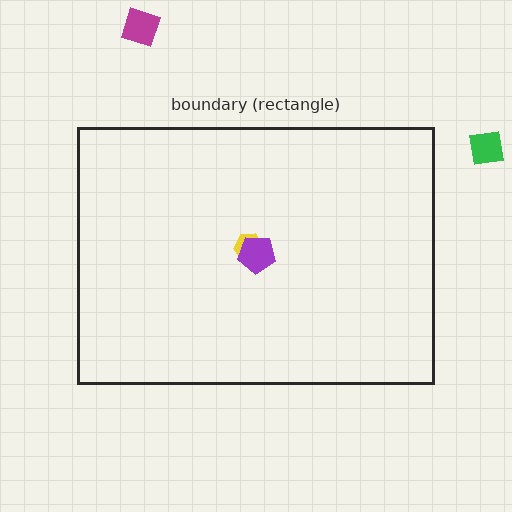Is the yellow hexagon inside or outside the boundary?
Inside.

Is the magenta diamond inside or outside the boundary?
Outside.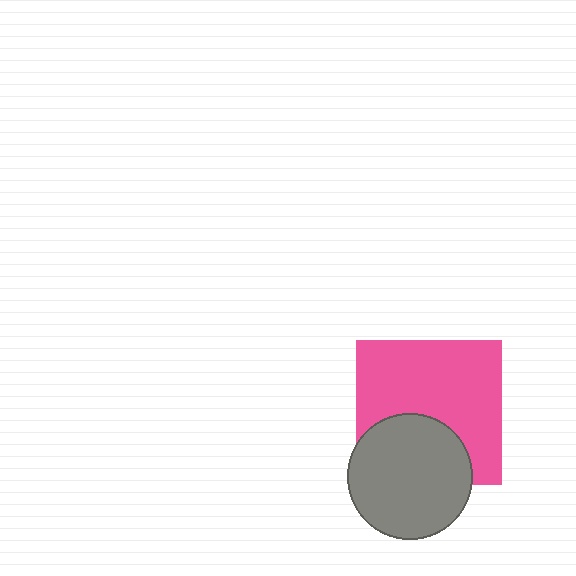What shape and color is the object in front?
The object in front is a gray circle.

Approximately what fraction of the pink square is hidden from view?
Roughly 34% of the pink square is hidden behind the gray circle.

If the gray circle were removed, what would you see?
You would see the complete pink square.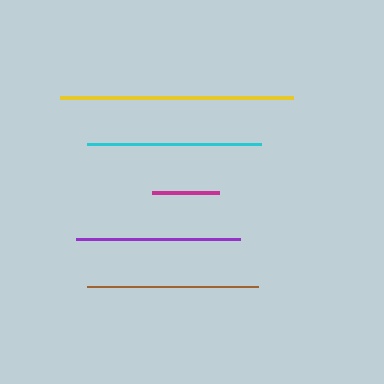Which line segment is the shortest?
The magenta line is the shortest at approximately 67 pixels.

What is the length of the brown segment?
The brown segment is approximately 171 pixels long.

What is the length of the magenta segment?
The magenta segment is approximately 67 pixels long.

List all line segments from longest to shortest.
From longest to shortest: yellow, cyan, brown, purple, magenta.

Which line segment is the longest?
The yellow line is the longest at approximately 232 pixels.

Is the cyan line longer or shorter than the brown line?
The cyan line is longer than the brown line.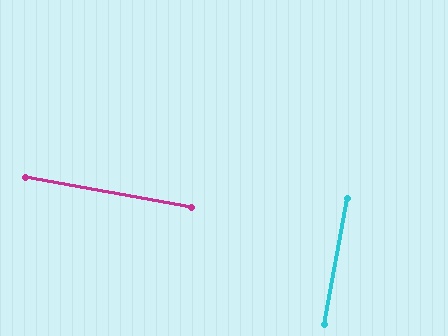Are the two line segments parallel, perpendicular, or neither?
Perpendicular — they meet at approximately 90°.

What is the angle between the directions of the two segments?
Approximately 90 degrees.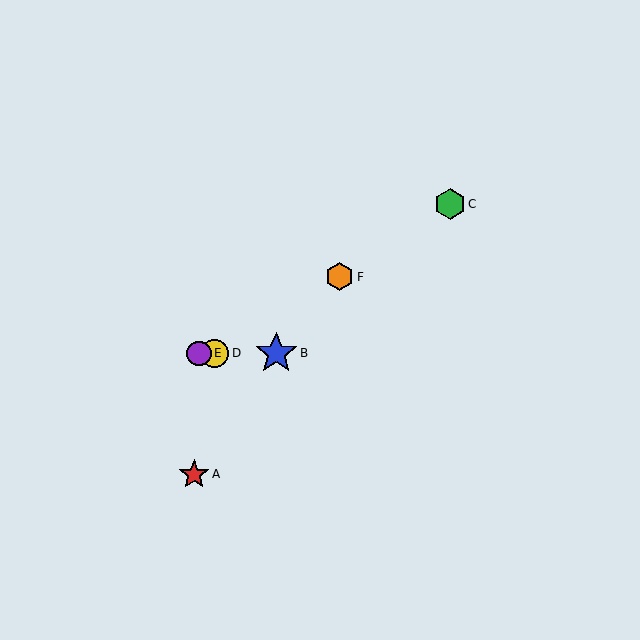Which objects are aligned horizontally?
Objects B, D, E are aligned horizontally.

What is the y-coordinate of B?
Object B is at y≈353.